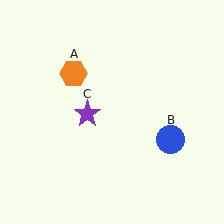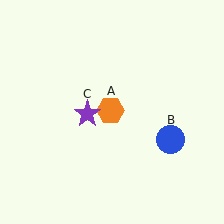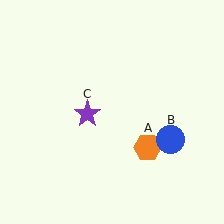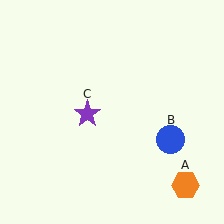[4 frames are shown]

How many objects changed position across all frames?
1 object changed position: orange hexagon (object A).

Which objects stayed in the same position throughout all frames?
Blue circle (object B) and purple star (object C) remained stationary.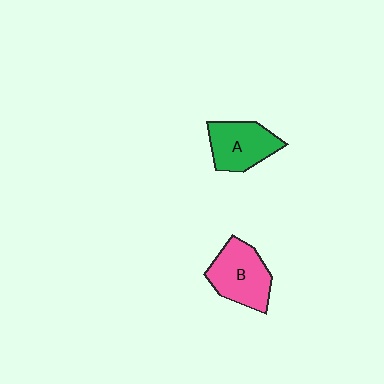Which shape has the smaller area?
Shape A (green).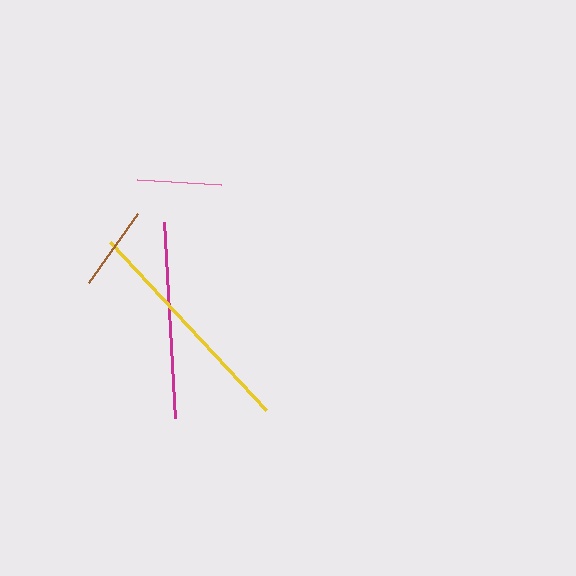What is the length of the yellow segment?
The yellow segment is approximately 230 pixels long.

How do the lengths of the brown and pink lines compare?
The brown and pink lines are approximately the same length.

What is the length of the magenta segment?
The magenta segment is approximately 196 pixels long.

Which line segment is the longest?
The yellow line is the longest at approximately 230 pixels.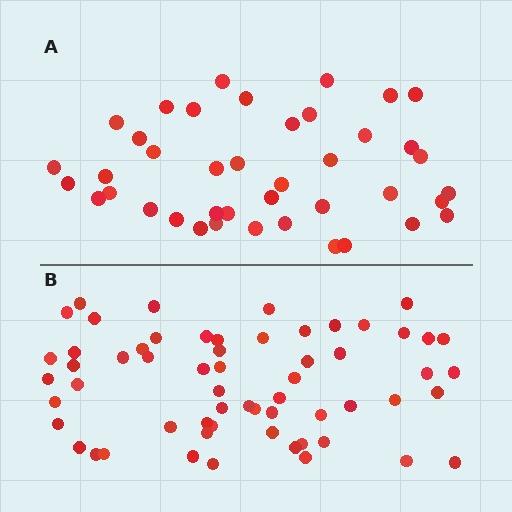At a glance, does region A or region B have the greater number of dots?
Region B (the bottom region) has more dots.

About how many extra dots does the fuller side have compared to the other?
Region B has approximately 20 more dots than region A.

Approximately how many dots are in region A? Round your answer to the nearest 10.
About 40 dots. (The exact count is 41, which rounds to 40.)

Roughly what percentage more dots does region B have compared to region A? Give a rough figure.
About 45% more.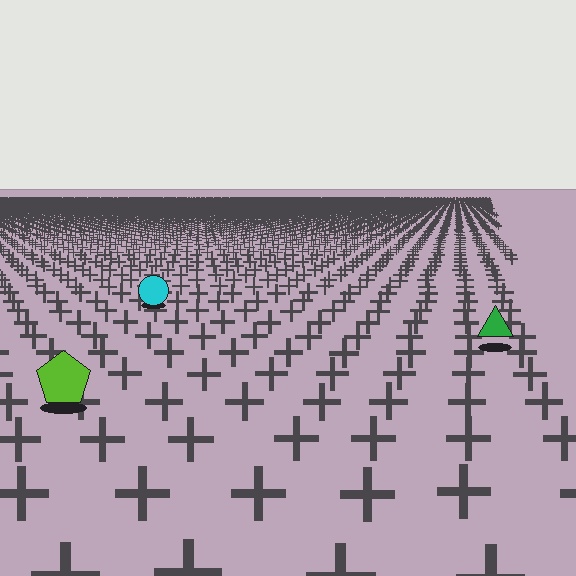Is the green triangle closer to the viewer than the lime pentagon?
No. The lime pentagon is closer — you can tell from the texture gradient: the ground texture is coarser near it.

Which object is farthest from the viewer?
The cyan circle is farthest from the viewer. It appears smaller and the ground texture around it is denser.